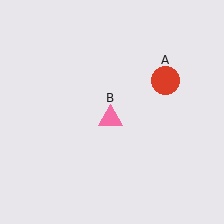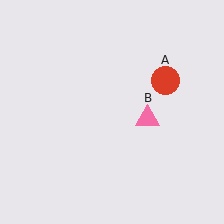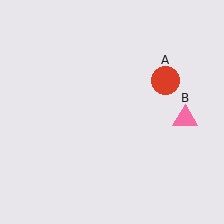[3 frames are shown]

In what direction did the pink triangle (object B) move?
The pink triangle (object B) moved right.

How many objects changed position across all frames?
1 object changed position: pink triangle (object B).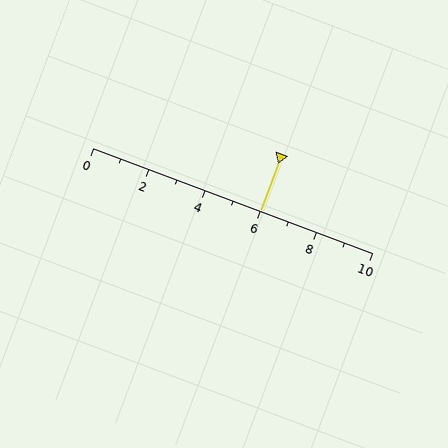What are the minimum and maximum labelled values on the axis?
The axis runs from 0 to 10.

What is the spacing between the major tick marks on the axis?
The major ticks are spaced 2 apart.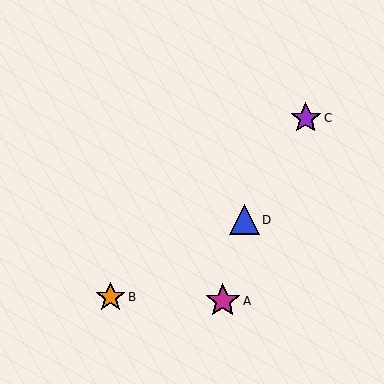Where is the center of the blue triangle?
The center of the blue triangle is at (244, 220).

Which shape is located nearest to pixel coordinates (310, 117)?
The purple star (labeled C) at (306, 118) is nearest to that location.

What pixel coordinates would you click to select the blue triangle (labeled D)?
Click at (244, 220) to select the blue triangle D.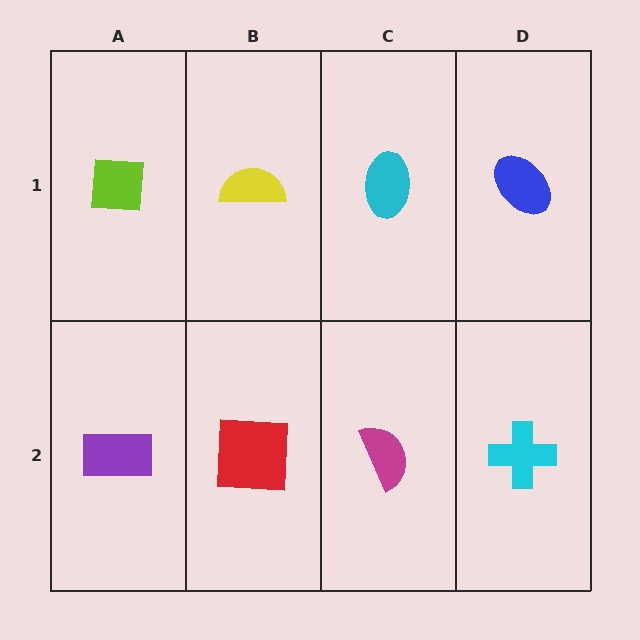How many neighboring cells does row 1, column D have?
2.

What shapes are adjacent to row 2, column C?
A cyan ellipse (row 1, column C), a red square (row 2, column B), a cyan cross (row 2, column D).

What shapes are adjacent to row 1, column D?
A cyan cross (row 2, column D), a cyan ellipse (row 1, column C).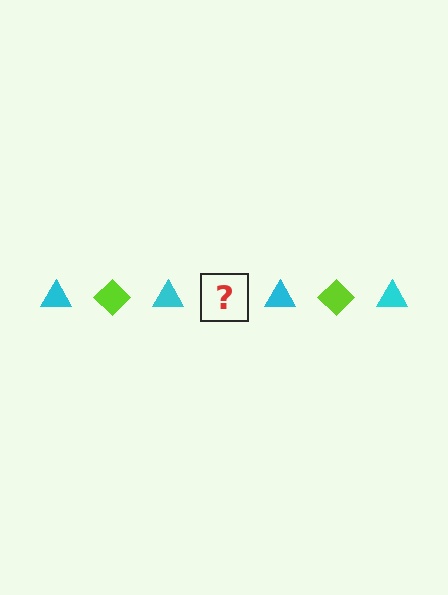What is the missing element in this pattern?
The missing element is a lime diamond.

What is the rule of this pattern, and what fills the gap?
The rule is that the pattern alternates between cyan triangle and lime diamond. The gap should be filled with a lime diamond.